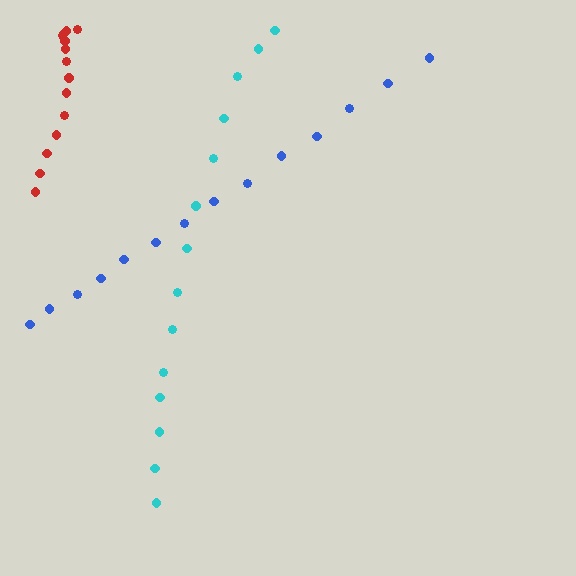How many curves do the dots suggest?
There are 3 distinct paths.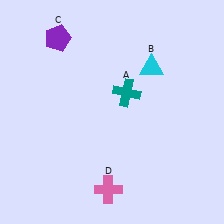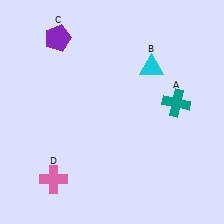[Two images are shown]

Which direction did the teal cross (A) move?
The teal cross (A) moved right.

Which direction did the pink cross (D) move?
The pink cross (D) moved left.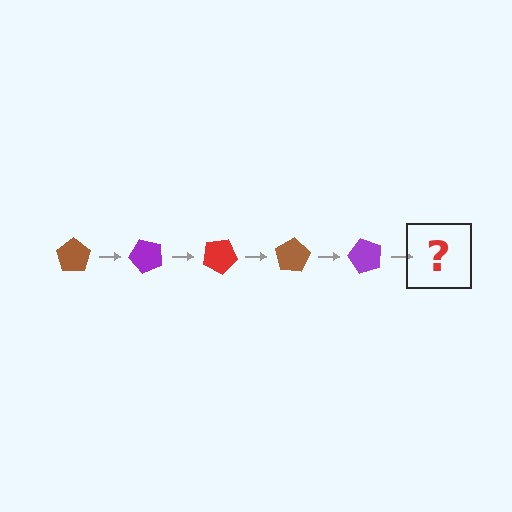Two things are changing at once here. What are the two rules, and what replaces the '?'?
The two rules are that it rotates 50 degrees each step and the color cycles through brown, purple, and red. The '?' should be a red pentagon, rotated 250 degrees from the start.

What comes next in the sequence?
The next element should be a red pentagon, rotated 250 degrees from the start.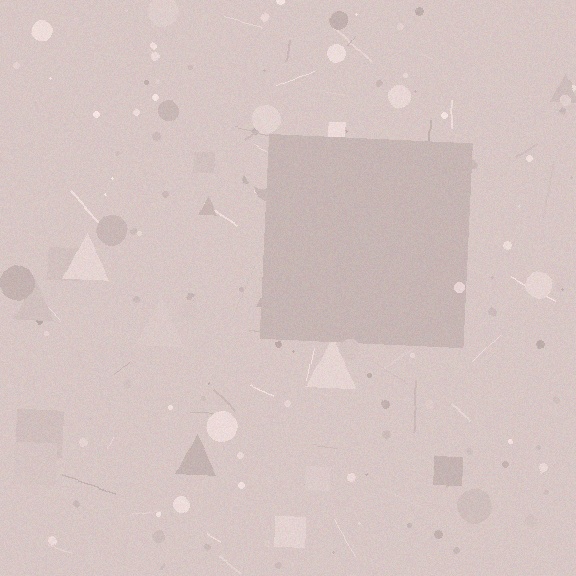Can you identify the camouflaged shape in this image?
The camouflaged shape is a square.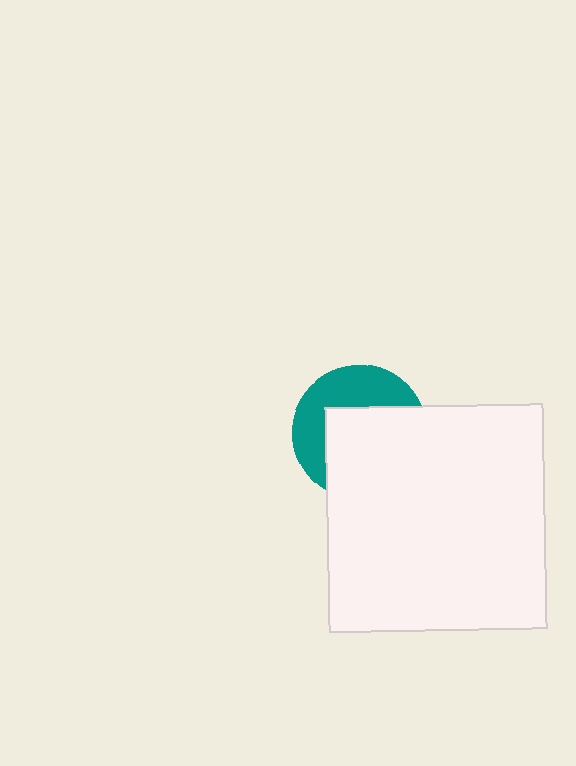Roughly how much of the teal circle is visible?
A small part of it is visible (roughly 41%).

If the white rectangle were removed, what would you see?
You would see the complete teal circle.